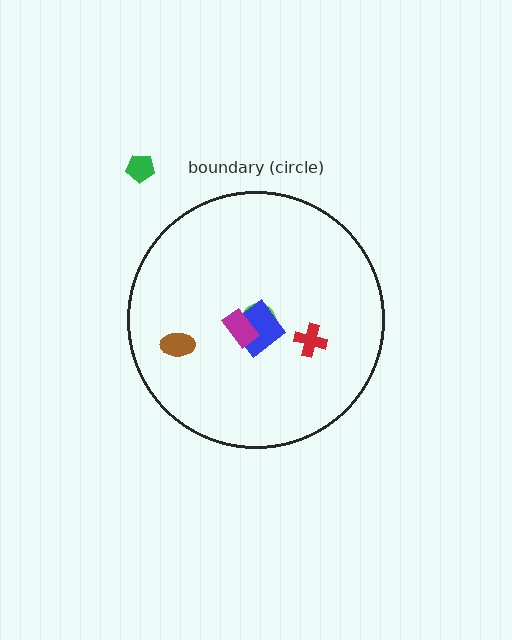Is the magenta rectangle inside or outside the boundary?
Inside.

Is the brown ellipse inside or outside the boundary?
Inside.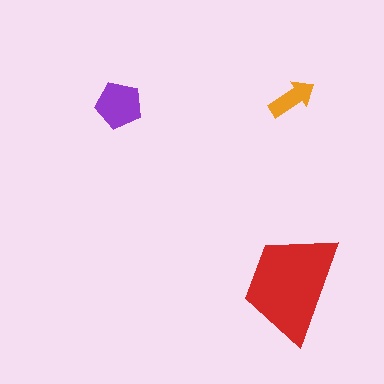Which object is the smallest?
The orange arrow.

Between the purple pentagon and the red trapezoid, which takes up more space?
The red trapezoid.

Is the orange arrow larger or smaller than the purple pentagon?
Smaller.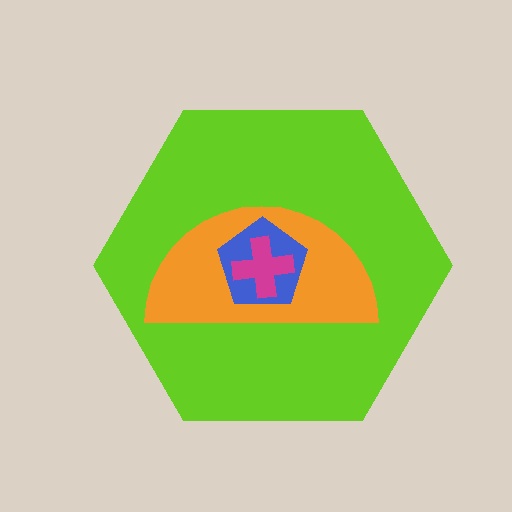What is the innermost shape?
The magenta cross.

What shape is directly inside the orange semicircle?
The blue pentagon.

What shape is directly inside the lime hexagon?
The orange semicircle.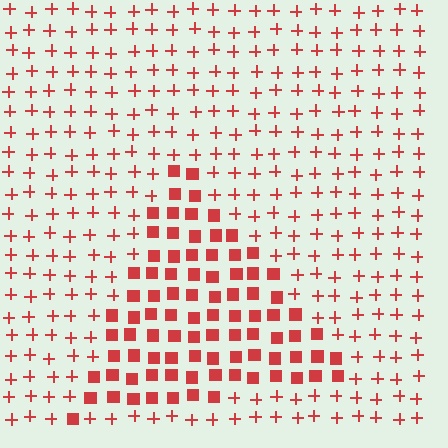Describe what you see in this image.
The image is filled with small red elements arranged in a uniform grid. A triangle-shaped region contains squares, while the surrounding area contains plus signs. The boundary is defined purely by the change in element shape.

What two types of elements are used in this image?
The image uses squares inside the triangle region and plus signs outside it.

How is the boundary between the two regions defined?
The boundary is defined by a change in element shape: squares inside vs. plus signs outside. All elements share the same color and spacing.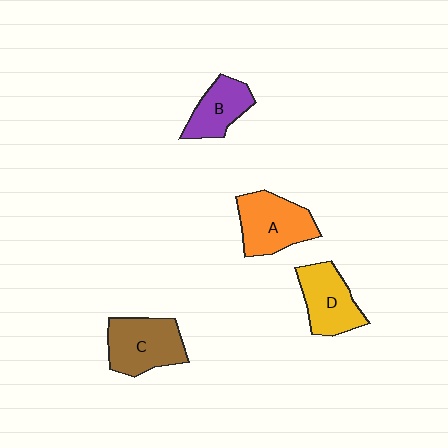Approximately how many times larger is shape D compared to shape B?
Approximately 1.2 times.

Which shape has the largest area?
Shape C (brown).